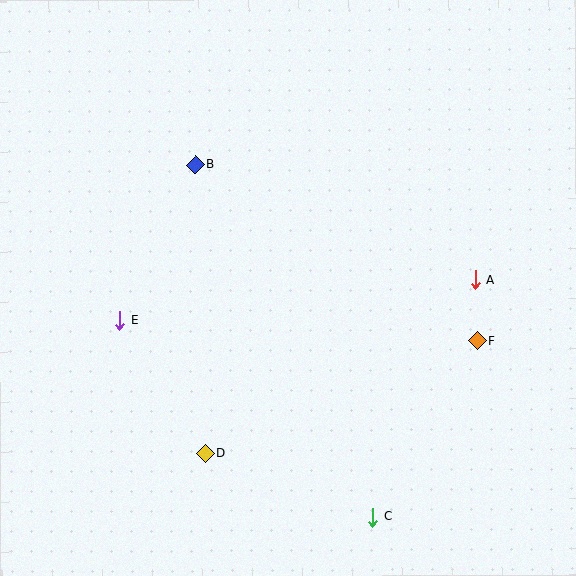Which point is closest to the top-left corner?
Point B is closest to the top-left corner.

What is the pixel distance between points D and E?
The distance between D and E is 159 pixels.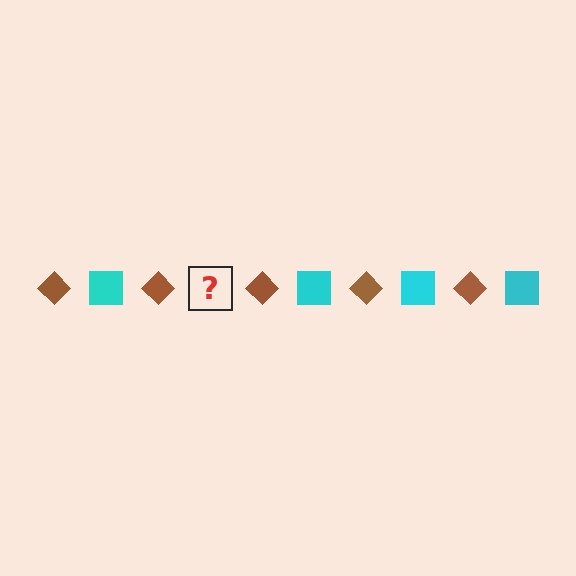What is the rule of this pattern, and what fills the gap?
The rule is that the pattern alternates between brown diamond and cyan square. The gap should be filled with a cyan square.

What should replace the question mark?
The question mark should be replaced with a cyan square.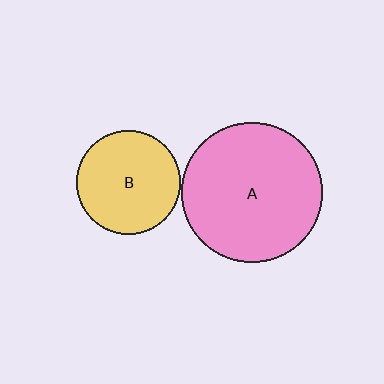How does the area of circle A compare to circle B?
Approximately 1.8 times.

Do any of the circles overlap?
No, none of the circles overlap.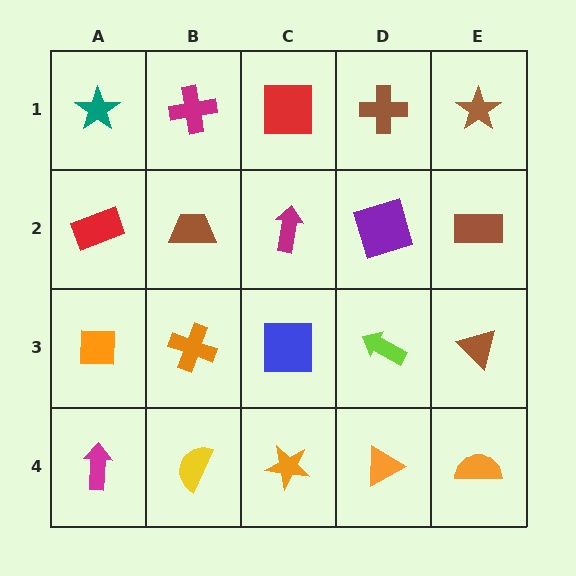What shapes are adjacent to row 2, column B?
A magenta cross (row 1, column B), an orange cross (row 3, column B), a red rectangle (row 2, column A), a magenta arrow (row 2, column C).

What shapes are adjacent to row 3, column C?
A magenta arrow (row 2, column C), an orange star (row 4, column C), an orange cross (row 3, column B), a lime arrow (row 3, column D).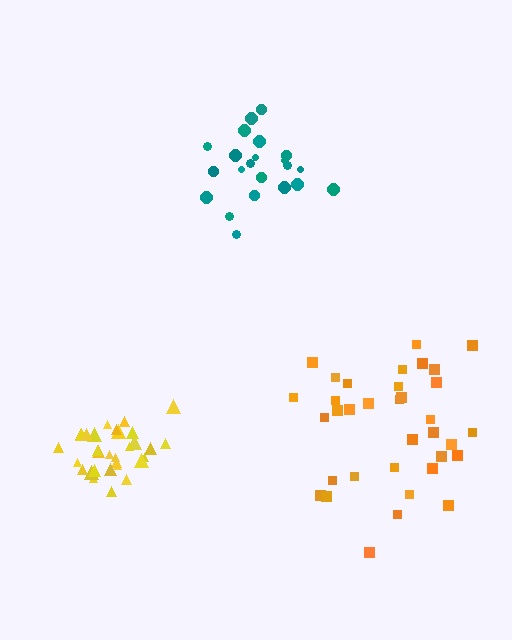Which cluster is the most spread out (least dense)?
Orange.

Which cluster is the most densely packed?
Yellow.